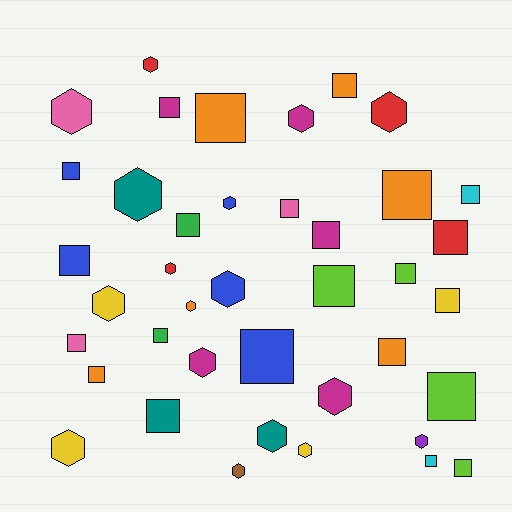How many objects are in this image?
There are 40 objects.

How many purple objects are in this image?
There is 1 purple object.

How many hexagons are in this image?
There are 17 hexagons.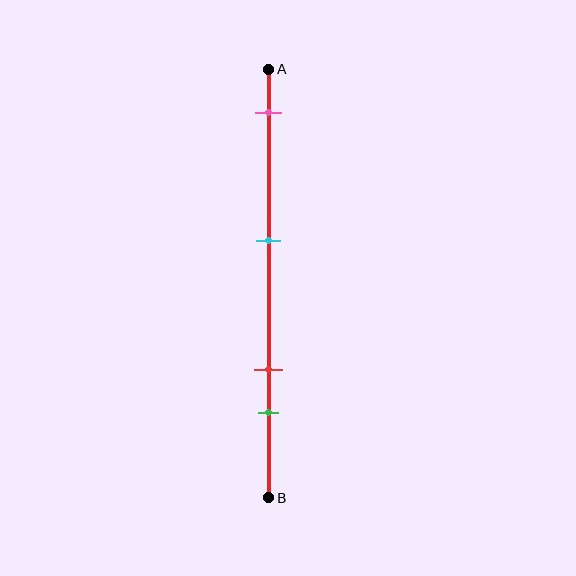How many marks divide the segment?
There are 4 marks dividing the segment.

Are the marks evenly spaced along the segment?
No, the marks are not evenly spaced.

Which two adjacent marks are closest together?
The red and green marks are the closest adjacent pair.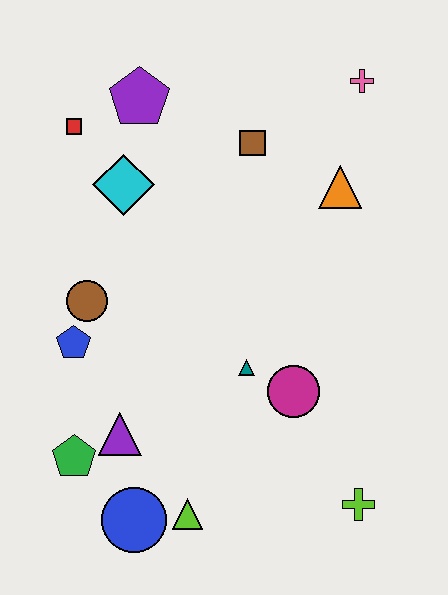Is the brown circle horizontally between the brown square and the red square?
Yes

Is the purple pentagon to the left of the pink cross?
Yes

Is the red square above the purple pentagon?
No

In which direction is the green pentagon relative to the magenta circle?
The green pentagon is to the left of the magenta circle.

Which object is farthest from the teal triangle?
The pink cross is farthest from the teal triangle.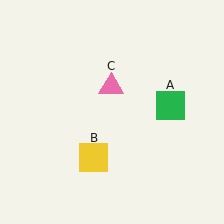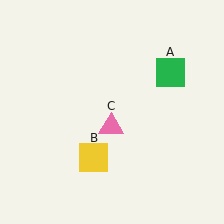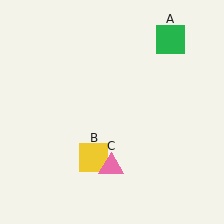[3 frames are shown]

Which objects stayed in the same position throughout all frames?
Yellow square (object B) remained stationary.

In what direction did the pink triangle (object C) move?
The pink triangle (object C) moved down.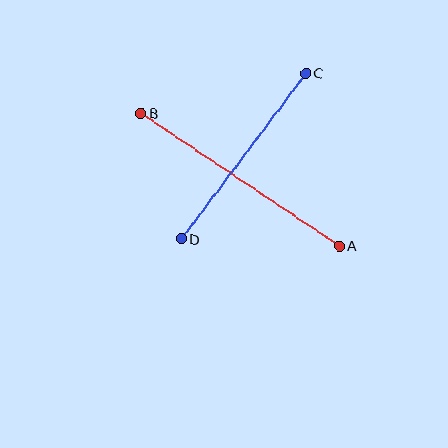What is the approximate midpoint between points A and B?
The midpoint is at approximately (240, 180) pixels.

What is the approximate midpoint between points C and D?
The midpoint is at approximately (244, 156) pixels.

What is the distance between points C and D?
The distance is approximately 207 pixels.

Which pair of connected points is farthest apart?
Points A and B are farthest apart.